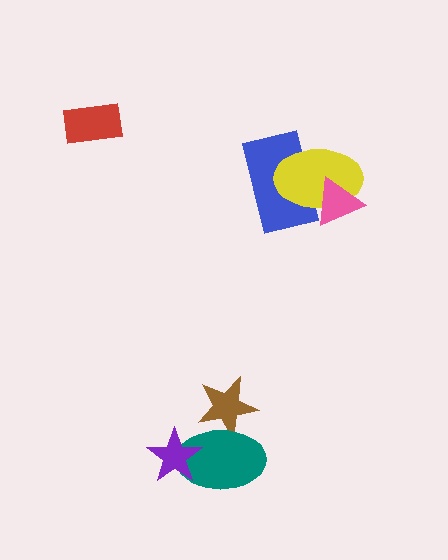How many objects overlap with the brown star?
1 object overlaps with the brown star.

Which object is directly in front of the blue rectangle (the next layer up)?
The yellow ellipse is directly in front of the blue rectangle.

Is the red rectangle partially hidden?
No, no other shape covers it.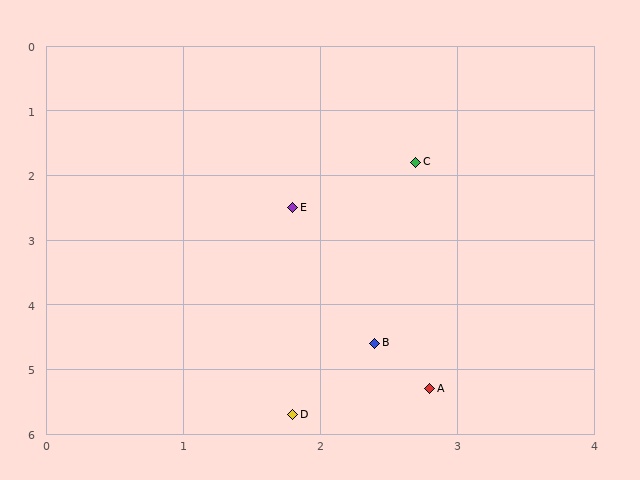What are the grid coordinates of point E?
Point E is at approximately (1.8, 2.5).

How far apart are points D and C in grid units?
Points D and C are about 4.0 grid units apart.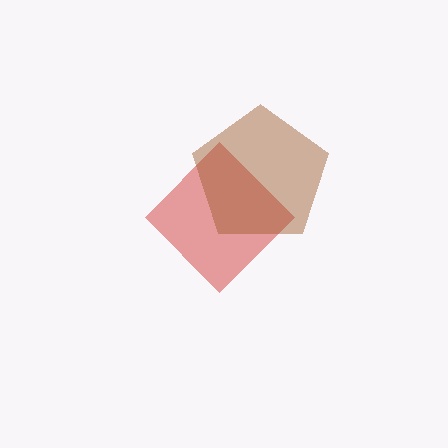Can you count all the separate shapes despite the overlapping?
Yes, there are 2 separate shapes.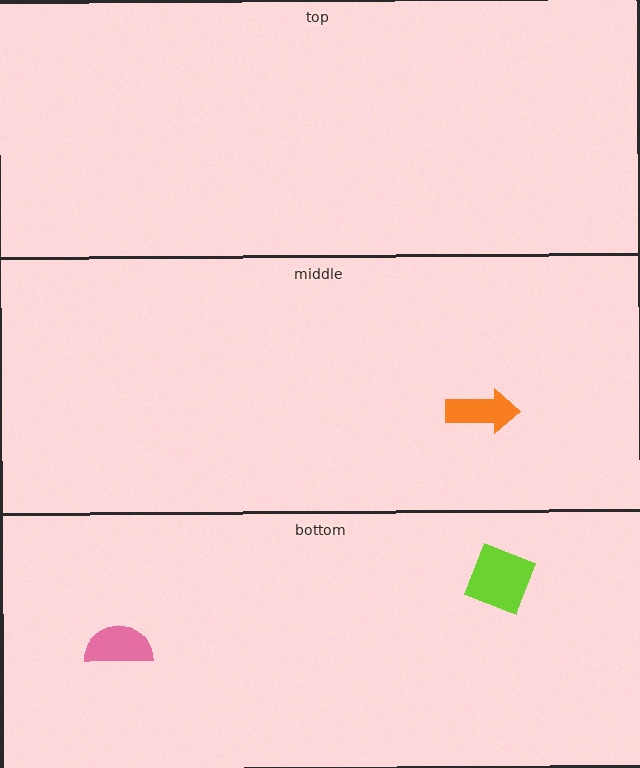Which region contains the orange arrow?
The middle region.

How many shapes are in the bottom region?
2.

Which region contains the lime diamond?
The bottom region.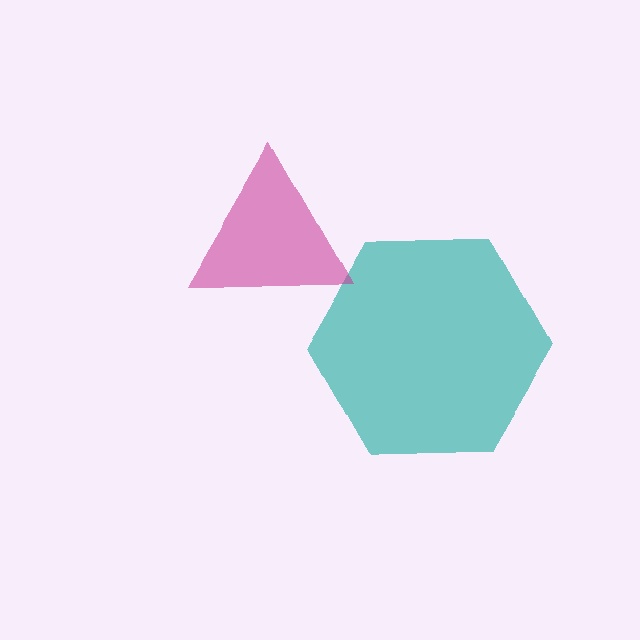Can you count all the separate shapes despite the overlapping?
Yes, there are 2 separate shapes.